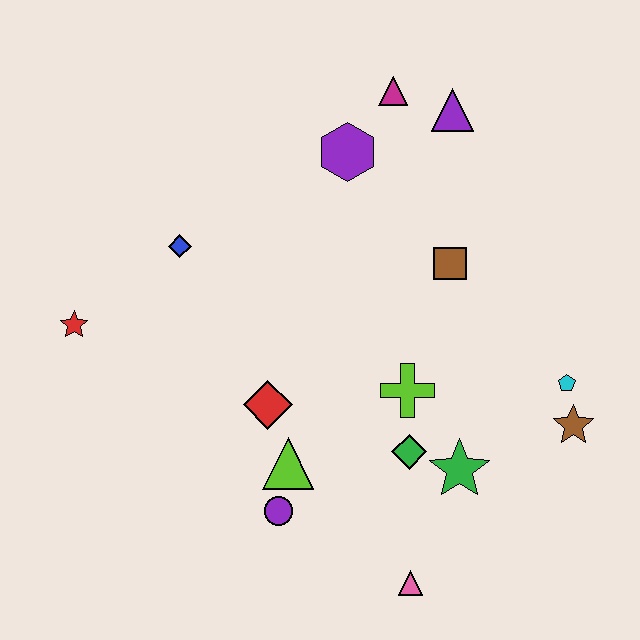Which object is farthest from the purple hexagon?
The pink triangle is farthest from the purple hexagon.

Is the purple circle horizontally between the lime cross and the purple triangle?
No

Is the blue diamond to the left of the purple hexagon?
Yes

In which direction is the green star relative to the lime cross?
The green star is below the lime cross.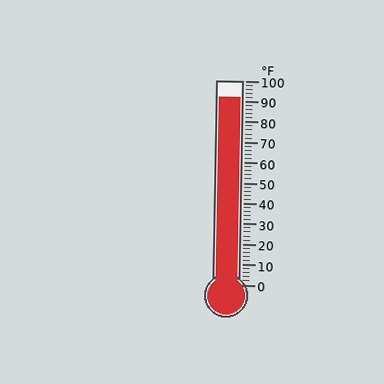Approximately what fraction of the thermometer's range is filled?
The thermometer is filled to approximately 90% of its range.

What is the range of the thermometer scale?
The thermometer scale ranges from 0°F to 100°F.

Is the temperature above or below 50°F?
The temperature is above 50°F.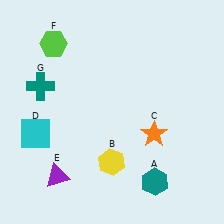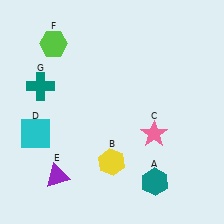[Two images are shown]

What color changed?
The star (C) changed from orange in Image 1 to pink in Image 2.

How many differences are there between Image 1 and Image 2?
There is 1 difference between the two images.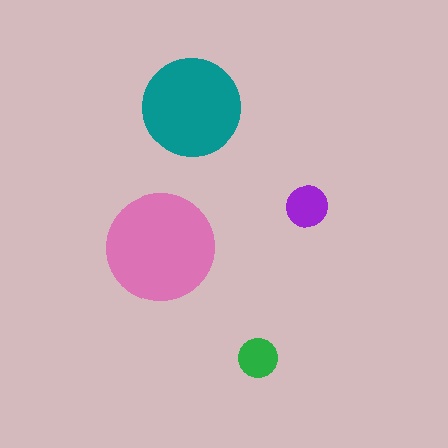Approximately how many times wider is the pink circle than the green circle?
About 2.5 times wider.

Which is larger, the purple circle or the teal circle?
The teal one.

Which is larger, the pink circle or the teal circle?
The pink one.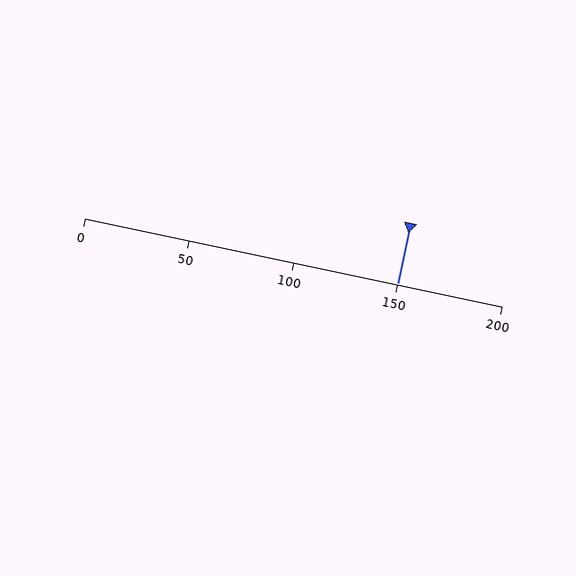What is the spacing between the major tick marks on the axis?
The major ticks are spaced 50 apart.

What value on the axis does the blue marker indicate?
The marker indicates approximately 150.